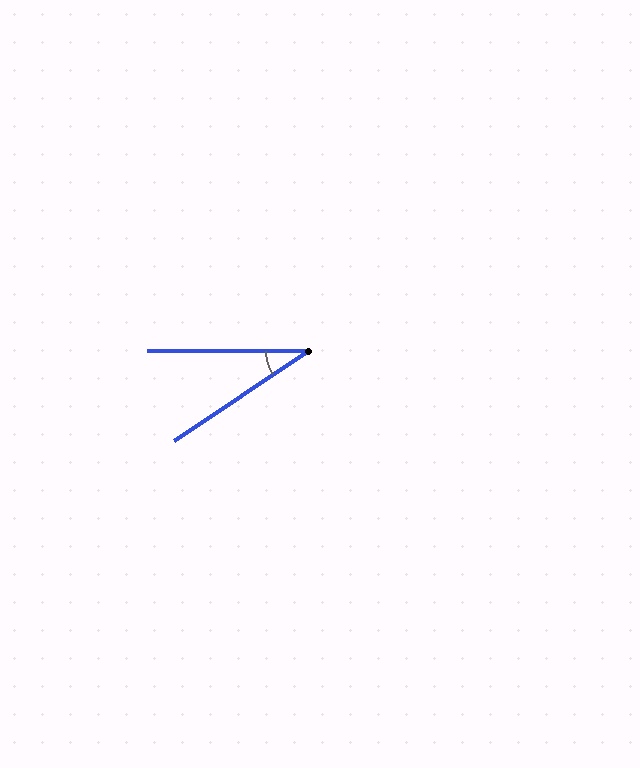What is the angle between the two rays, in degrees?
Approximately 34 degrees.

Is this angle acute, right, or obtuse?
It is acute.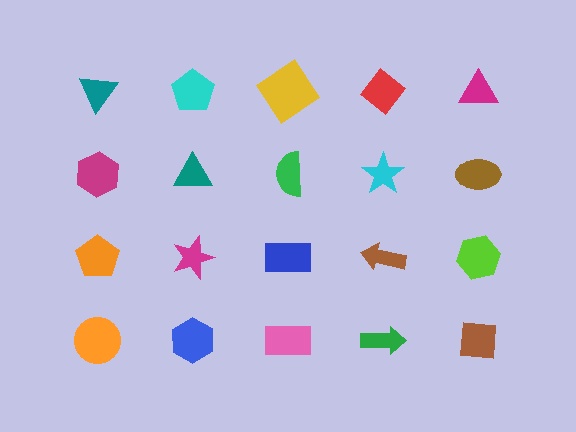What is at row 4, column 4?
A green arrow.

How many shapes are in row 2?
5 shapes.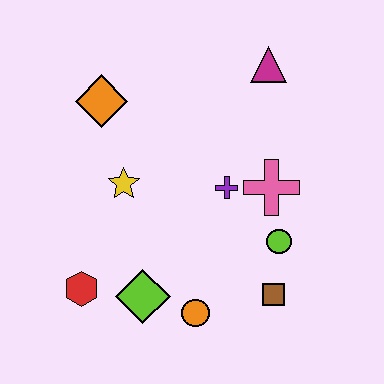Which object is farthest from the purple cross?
The red hexagon is farthest from the purple cross.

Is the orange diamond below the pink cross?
No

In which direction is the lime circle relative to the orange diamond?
The lime circle is to the right of the orange diamond.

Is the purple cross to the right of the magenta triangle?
No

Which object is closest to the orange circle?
The lime diamond is closest to the orange circle.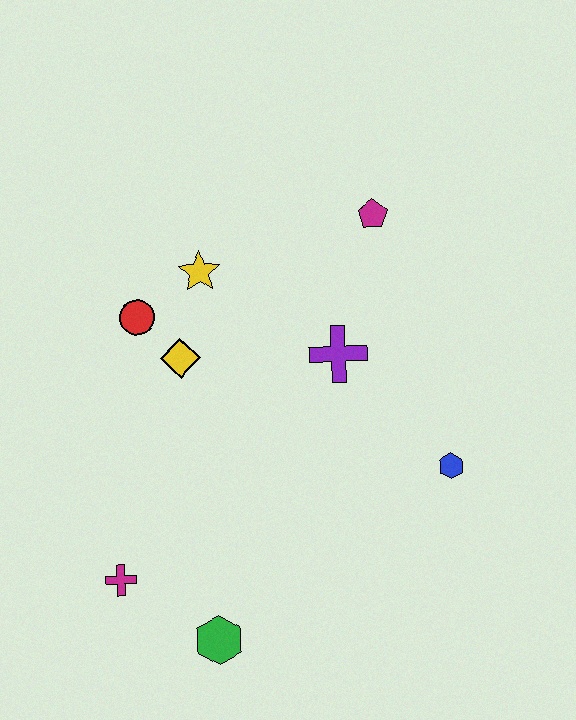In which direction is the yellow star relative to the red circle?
The yellow star is to the right of the red circle.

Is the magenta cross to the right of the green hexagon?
No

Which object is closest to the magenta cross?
The green hexagon is closest to the magenta cross.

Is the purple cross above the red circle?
No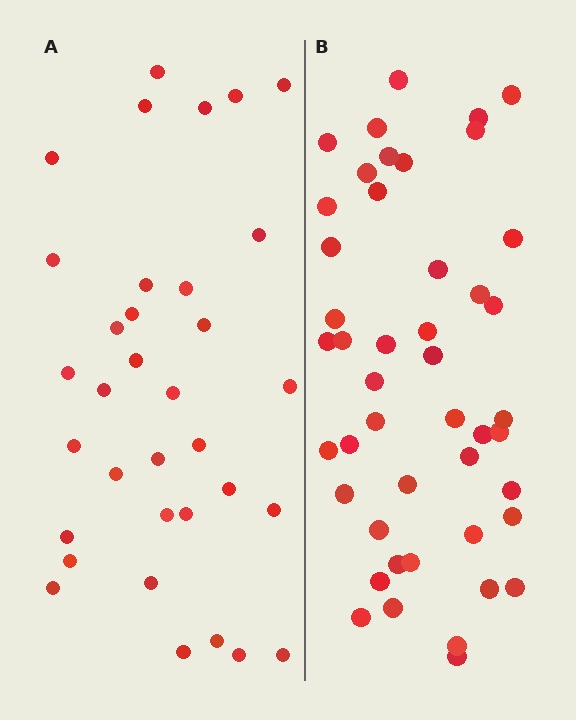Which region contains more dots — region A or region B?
Region B (the right region) has more dots.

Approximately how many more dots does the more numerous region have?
Region B has roughly 12 or so more dots than region A.